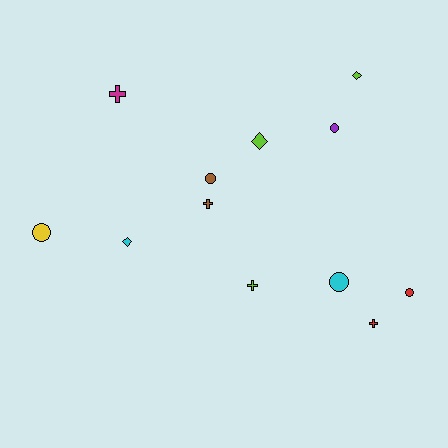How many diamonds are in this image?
There are 3 diamonds.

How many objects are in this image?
There are 12 objects.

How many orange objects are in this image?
There are no orange objects.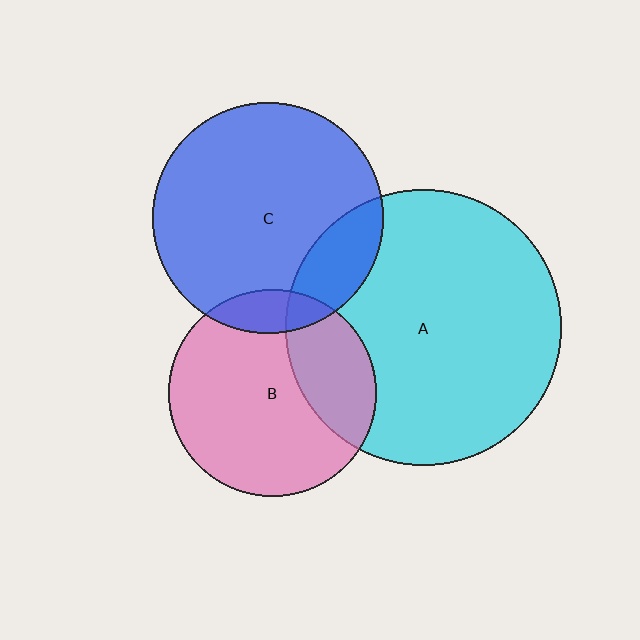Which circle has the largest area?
Circle A (cyan).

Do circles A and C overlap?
Yes.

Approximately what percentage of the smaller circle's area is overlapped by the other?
Approximately 15%.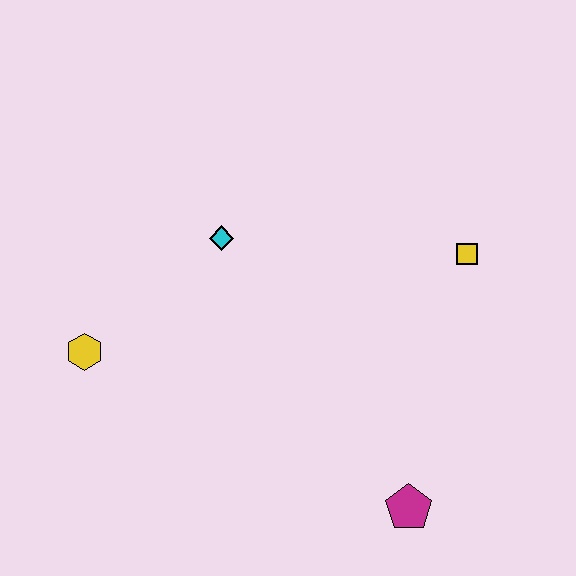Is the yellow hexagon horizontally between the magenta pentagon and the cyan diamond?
No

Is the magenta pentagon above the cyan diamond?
No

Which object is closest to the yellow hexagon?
The cyan diamond is closest to the yellow hexagon.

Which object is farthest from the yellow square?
The yellow hexagon is farthest from the yellow square.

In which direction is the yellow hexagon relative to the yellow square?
The yellow hexagon is to the left of the yellow square.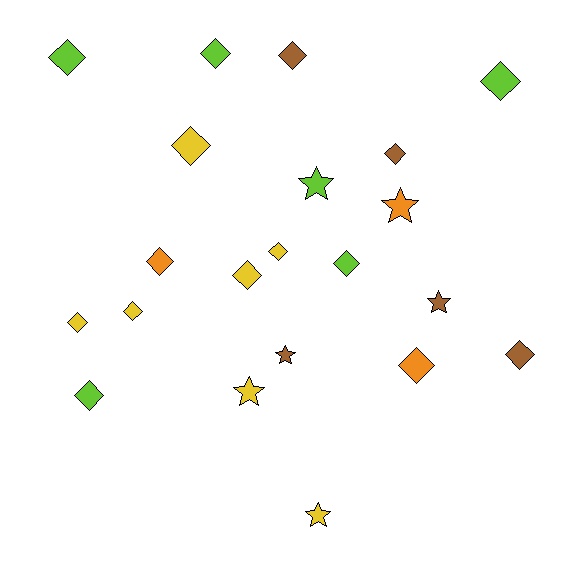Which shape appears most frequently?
Diamond, with 15 objects.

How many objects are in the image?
There are 21 objects.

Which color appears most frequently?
Yellow, with 7 objects.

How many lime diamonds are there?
There are 5 lime diamonds.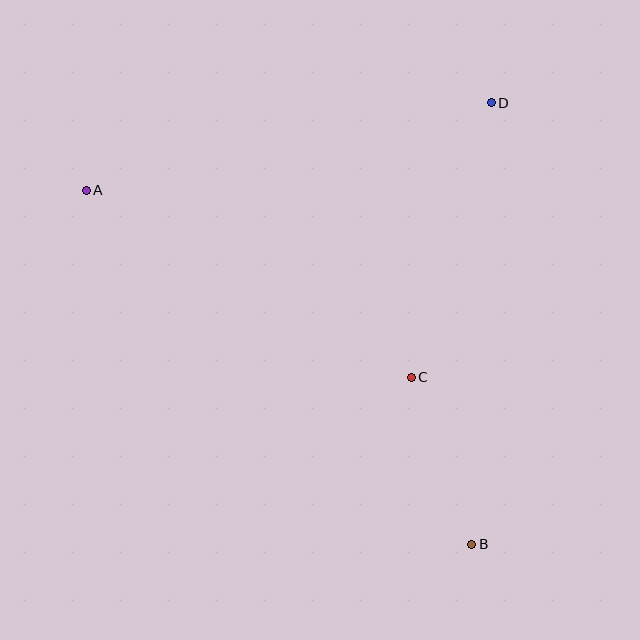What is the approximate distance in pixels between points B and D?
The distance between B and D is approximately 442 pixels.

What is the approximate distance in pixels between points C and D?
The distance between C and D is approximately 286 pixels.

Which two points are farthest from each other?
Points A and B are farthest from each other.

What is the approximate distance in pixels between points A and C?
The distance between A and C is approximately 375 pixels.